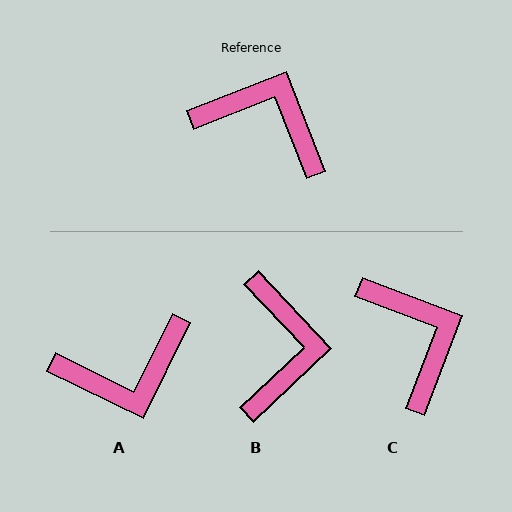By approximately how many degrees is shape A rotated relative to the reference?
Approximately 137 degrees clockwise.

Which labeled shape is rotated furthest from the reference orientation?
A, about 137 degrees away.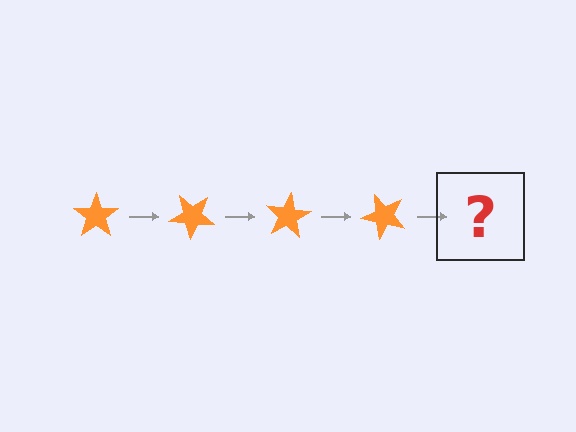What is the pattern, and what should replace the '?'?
The pattern is that the star rotates 40 degrees each step. The '?' should be an orange star rotated 160 degrees.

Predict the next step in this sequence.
The next step is an orange star rotated 160 degrees.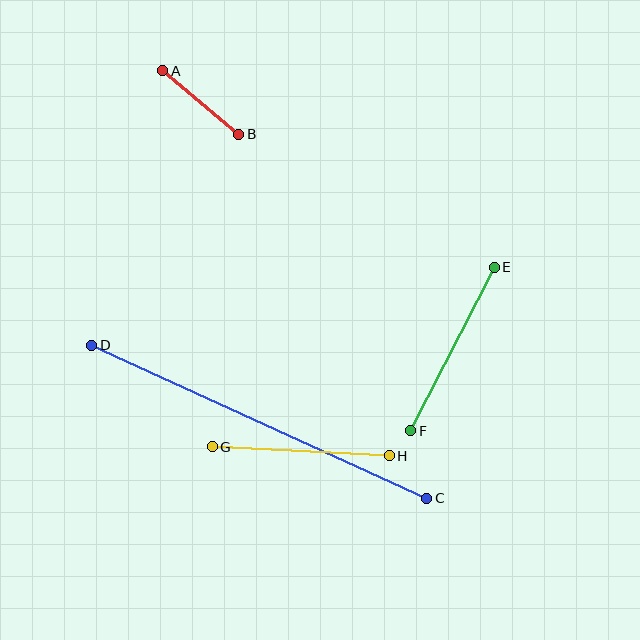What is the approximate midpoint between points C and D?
The midpoint is at approximately (259, 422) pixels.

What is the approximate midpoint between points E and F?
The midpoint is at approximately (452, 349) pixels.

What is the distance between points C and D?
The distance is approximately 368 pixels.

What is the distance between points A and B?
The distance is approximately 99 pixels.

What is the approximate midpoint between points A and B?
The midpoint is at approximately (201, 103) pixels.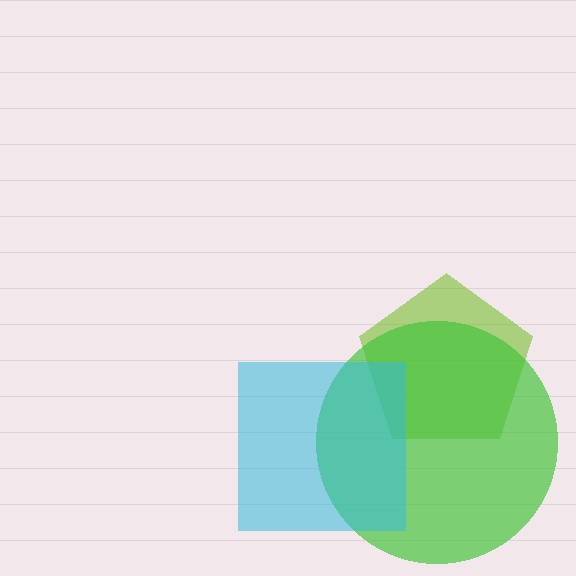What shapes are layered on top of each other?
The layered shapes are: a lime pentagon, a green circle, a cyan square.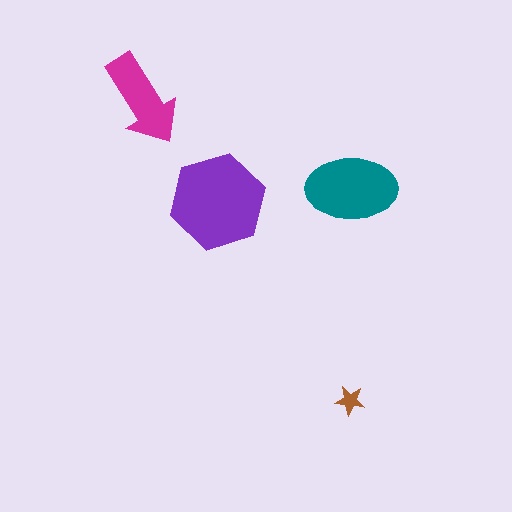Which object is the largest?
The purple hexagon.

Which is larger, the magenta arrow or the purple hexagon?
The purple hexagon.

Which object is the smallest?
The brown star.